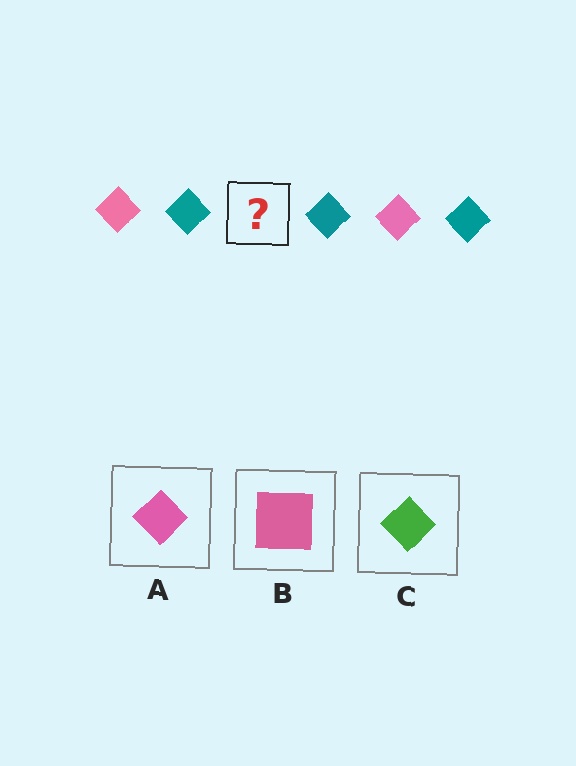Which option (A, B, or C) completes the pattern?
A.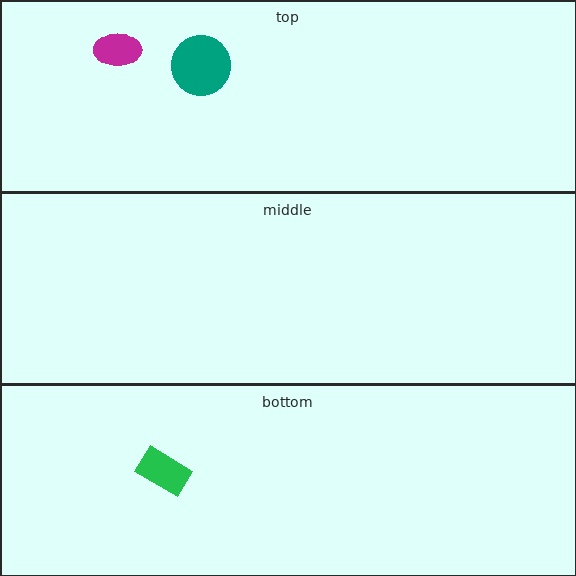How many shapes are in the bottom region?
1.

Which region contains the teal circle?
The top region.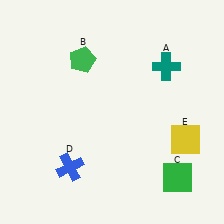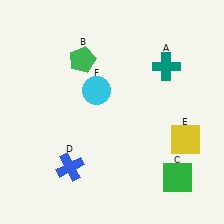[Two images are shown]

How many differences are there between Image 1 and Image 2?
There is 1 difference between the two images.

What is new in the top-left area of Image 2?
A cyan circle (F) was added in the top-left area of Image 2.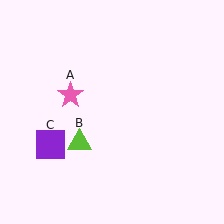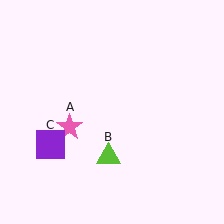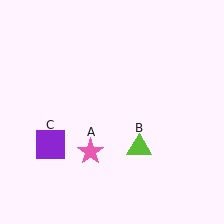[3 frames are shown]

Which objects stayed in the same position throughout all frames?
Purple square (object C) remained stationary.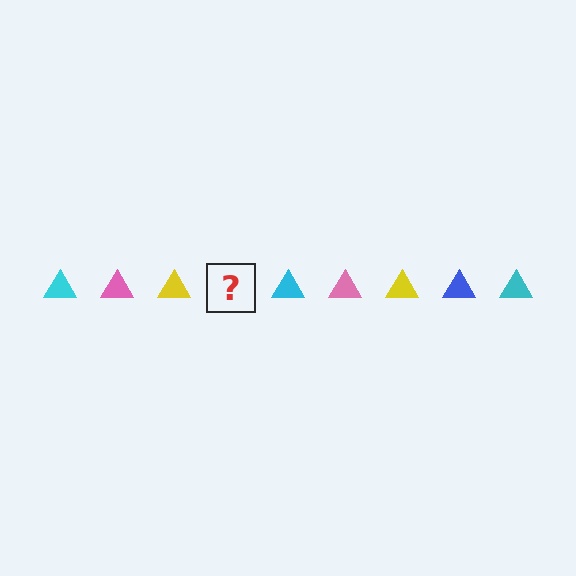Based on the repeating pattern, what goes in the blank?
The blank should be a blue triangle.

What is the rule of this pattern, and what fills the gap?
The rule is that the pattern cycles through cyan, pink, yellow, blue triangles. The gap should be filled with a blue triangle.